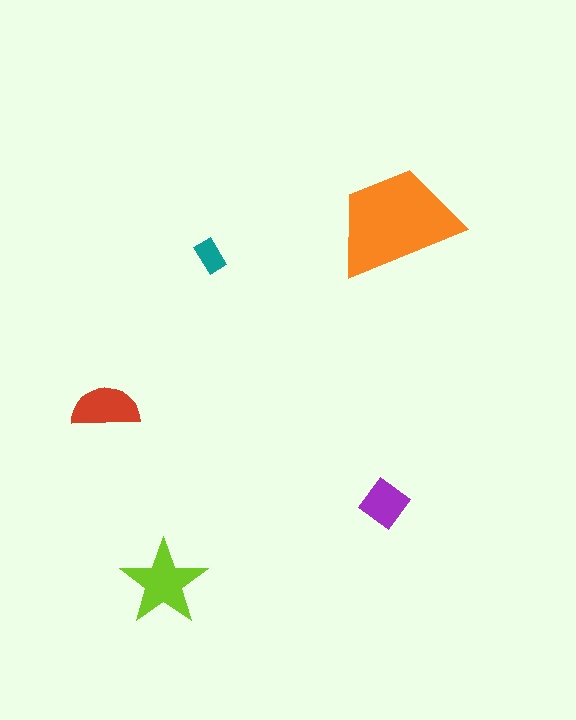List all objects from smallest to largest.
The teal rectangle, the purple diamond, the red semicircle, the lime star, the orange trapezoid.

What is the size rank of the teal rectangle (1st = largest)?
5th.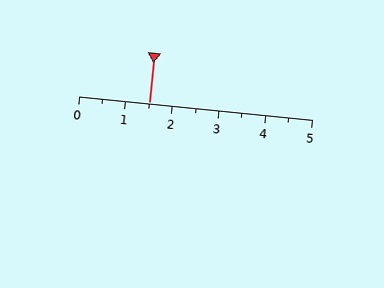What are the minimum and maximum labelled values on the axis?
The axis runs from 0 to 5.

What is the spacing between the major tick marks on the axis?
The major ticks are spaced 1 apart.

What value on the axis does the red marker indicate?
The marker indicates approximately 1.5.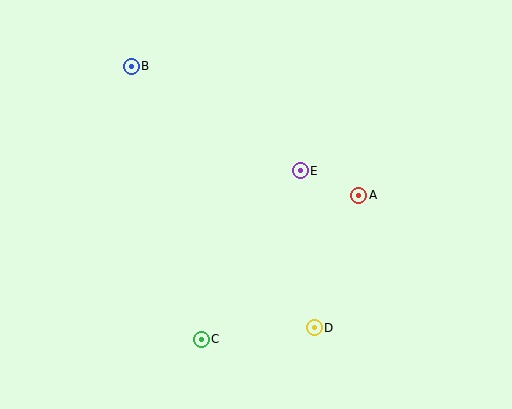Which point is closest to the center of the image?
Point E at (300, 171) is closest to the center.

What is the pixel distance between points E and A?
The distance between E and A is 64 pixels.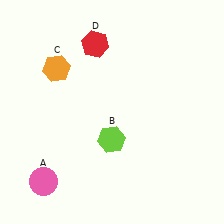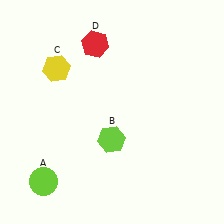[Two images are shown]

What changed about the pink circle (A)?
In Image 1, A is pink. In Image 2, it changed to lime.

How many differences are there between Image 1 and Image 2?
There are 2 differences between the two images.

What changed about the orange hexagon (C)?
In Image 1, C is orange. In Image 2, it changed to yellow.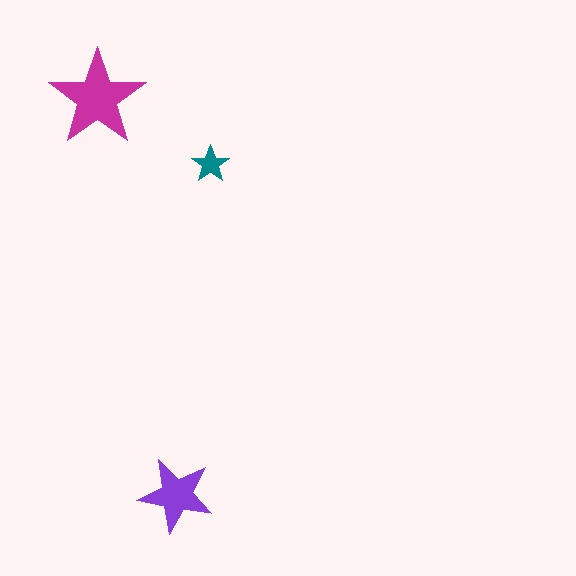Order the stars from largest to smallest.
the magenta one, the purple one, the teal one.